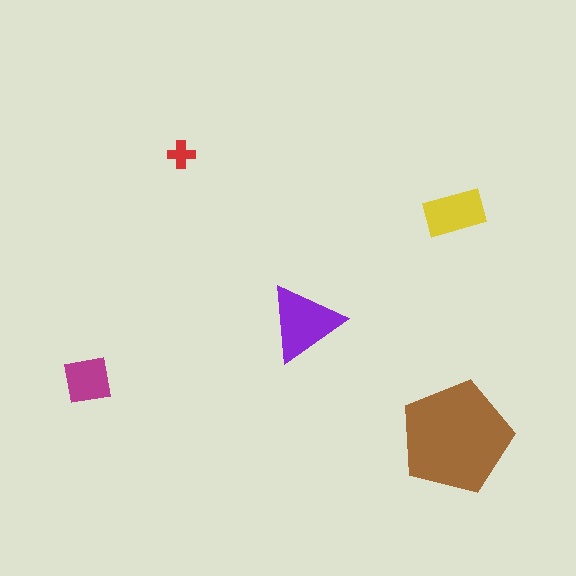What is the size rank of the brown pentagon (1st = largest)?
1st.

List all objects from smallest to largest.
The red cross, the magenta square, the yellow rectangle, the purple triangle, the brown pentagon.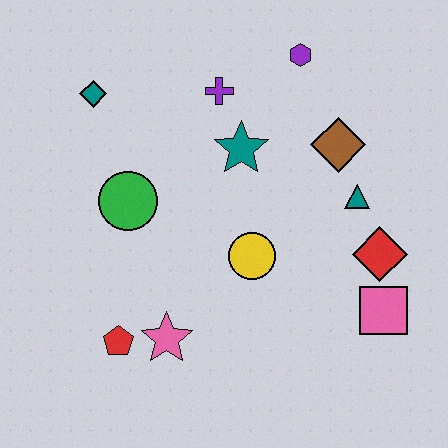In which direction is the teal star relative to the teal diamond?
The teal star is to the right of the teal diamond.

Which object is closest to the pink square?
The red diamond is closest to the pink square.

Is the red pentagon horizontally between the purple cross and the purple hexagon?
No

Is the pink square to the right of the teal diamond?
Yes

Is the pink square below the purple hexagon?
Yes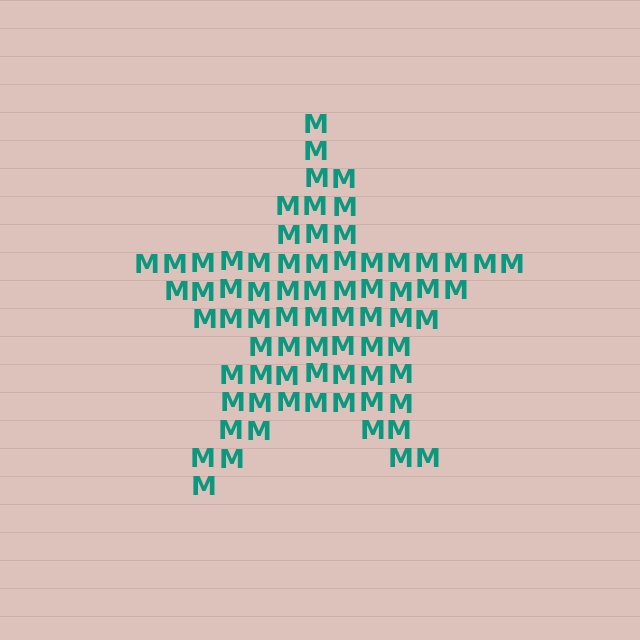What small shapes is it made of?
It is made of small letter M's.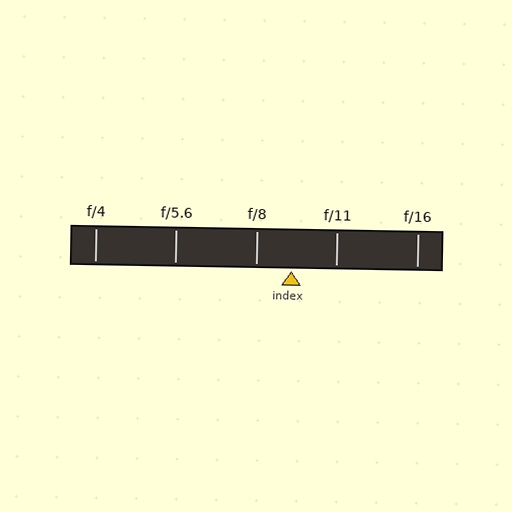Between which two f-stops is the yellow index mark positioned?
The index mark is between f/8 and f/11.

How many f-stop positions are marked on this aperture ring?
There are 5 f-stop positions marked.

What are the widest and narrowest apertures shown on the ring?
The widest aperture shown is f/4 and the narrowest is f/16.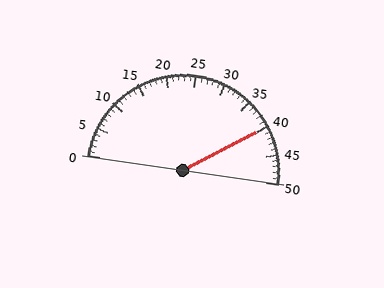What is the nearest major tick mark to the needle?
The nearest major tick mark is 40.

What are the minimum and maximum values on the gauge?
The gauge ranges from 0 to 50.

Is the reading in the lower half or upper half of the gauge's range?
The reading is in the upper half of the range (0 to 50).